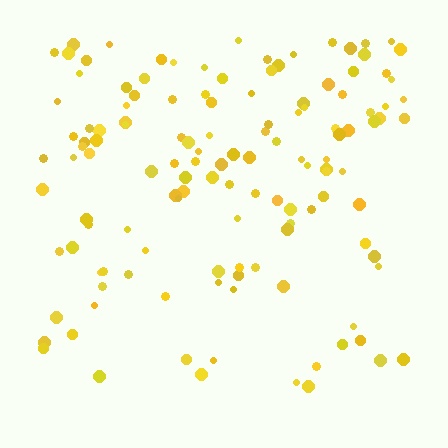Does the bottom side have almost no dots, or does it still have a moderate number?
Still a moderate number, just noticeably fewer than the top.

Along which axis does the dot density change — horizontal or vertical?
Vertical.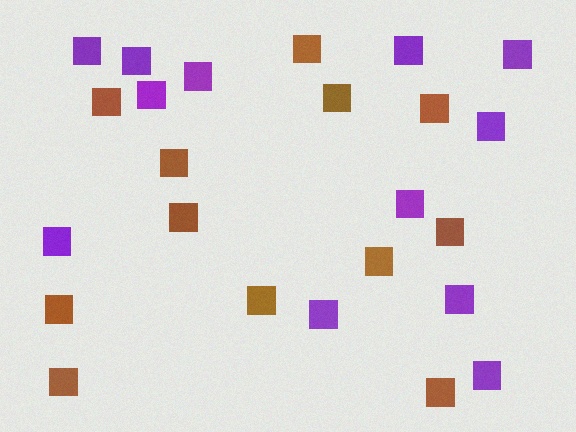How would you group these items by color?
There are 2 groups: one group of purple squares (12) and one group of brown squares (12).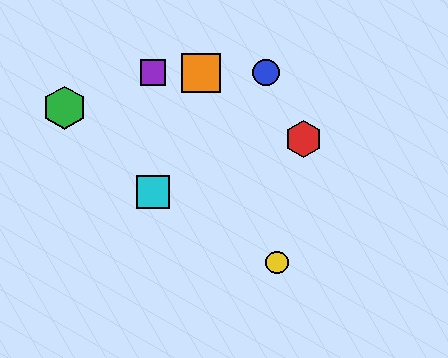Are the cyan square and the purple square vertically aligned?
Yes, both are at x≈153.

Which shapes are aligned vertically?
The purple square, the cyan square are aligned vertically.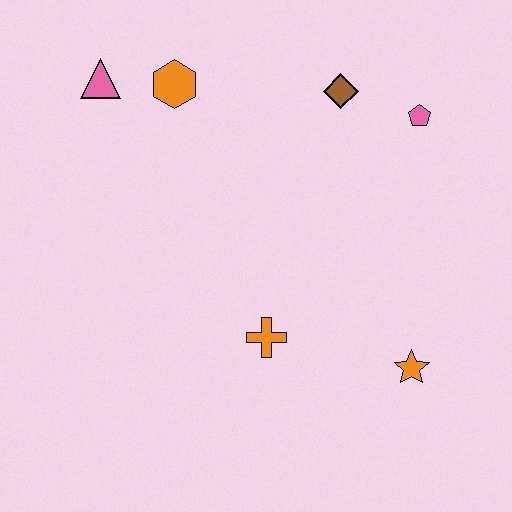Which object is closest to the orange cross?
The orange star is closest to the orange cross.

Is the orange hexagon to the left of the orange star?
Yes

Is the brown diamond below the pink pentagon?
No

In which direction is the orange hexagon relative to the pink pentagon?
The orange hexagon is to the left of the pink pentagon.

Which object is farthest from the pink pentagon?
The pink triangle is farthest from the pink pentagon.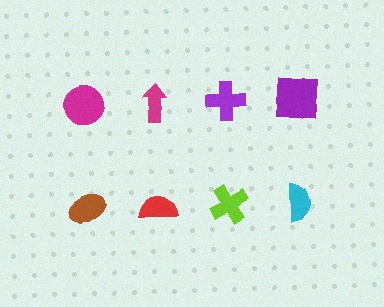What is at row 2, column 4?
A cyan semicircle.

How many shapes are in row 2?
4 shapes.